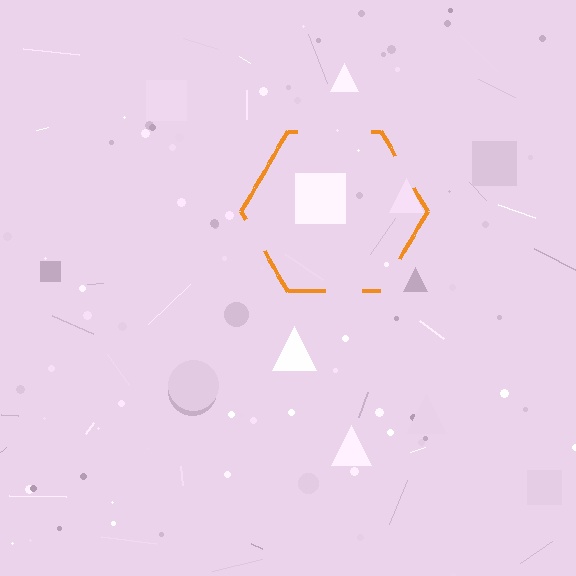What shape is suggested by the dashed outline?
The dashed outline suggests a hexagon.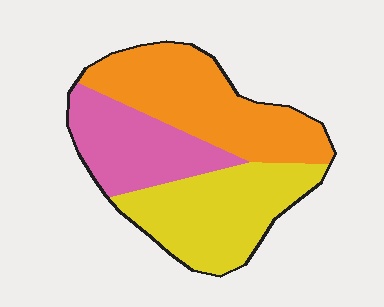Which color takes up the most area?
Orange, at roughly 40%.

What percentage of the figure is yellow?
Yellow covers 35% of the figure.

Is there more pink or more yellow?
Yellow.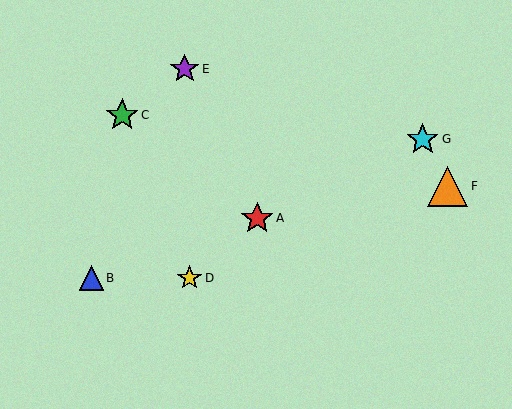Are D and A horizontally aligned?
No, D is at y≈278 and A is at y≈218.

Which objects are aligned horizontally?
Objects B, D are aligned horizontally.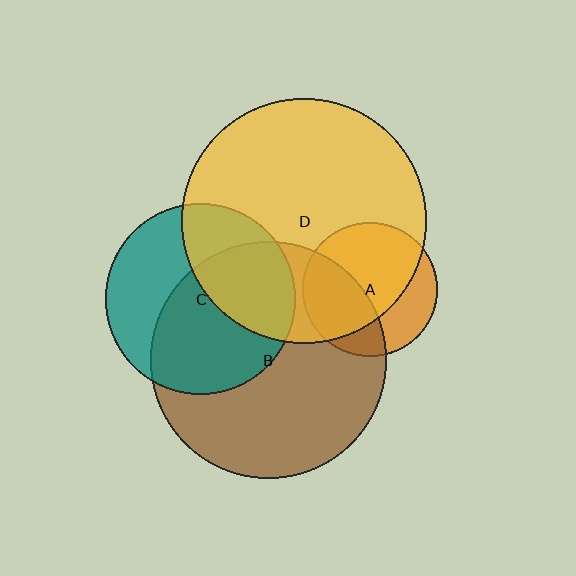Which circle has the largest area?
Circle D (yellow).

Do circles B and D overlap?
Yes.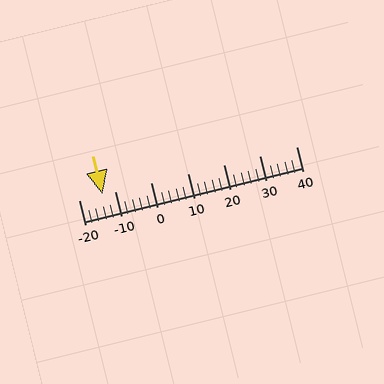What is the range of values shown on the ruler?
The ruler shows values from -20 to 40.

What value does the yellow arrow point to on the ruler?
The yellow arrow points to approximately -14.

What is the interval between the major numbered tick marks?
The major tick marks are spaced 10 units apart.